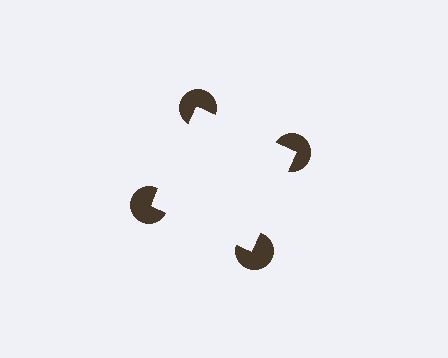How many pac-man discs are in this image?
There are 4 — one at each vertex of the illusory square.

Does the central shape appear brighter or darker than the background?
It typically appears slightly brighter than the background, even though no actual brightness change is drawn.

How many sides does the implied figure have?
4 sides.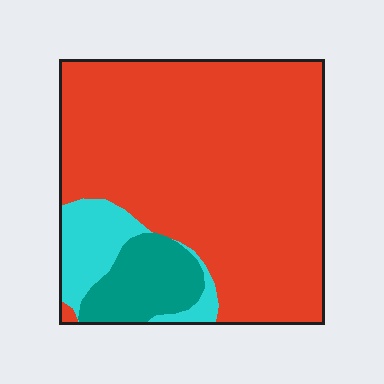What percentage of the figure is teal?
Teal covers around 10% of the figure.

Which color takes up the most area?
Red, at roughly 80%.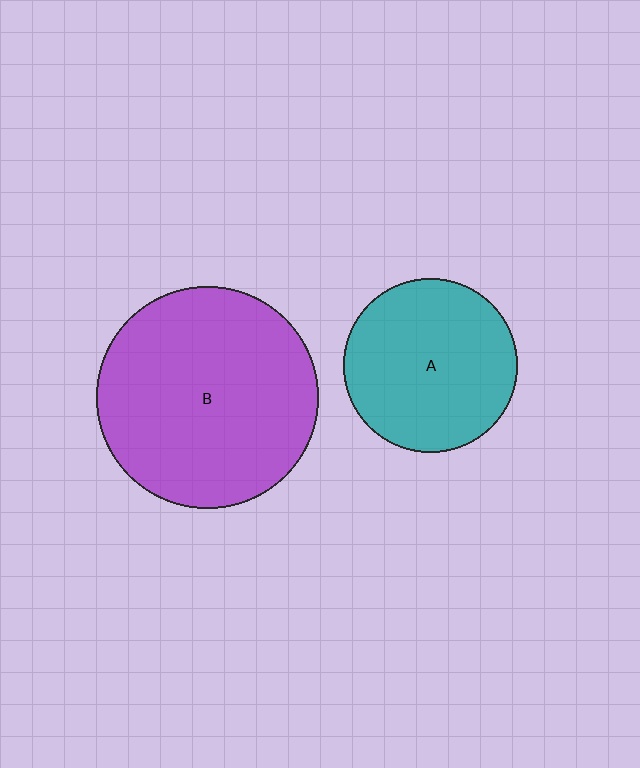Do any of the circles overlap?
No, none of the circles overlap.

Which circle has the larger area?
Circle B (purple).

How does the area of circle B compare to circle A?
Approximately 1.6 times.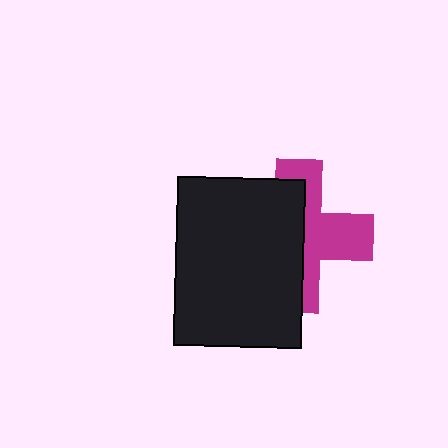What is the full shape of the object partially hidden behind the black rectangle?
The partially hidden object is a magenta cross.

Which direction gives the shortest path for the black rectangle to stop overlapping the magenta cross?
Moving left gives the shortest separation.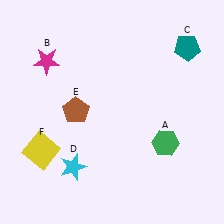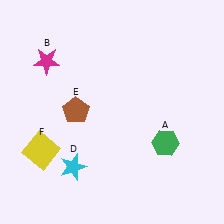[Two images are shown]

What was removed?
The teal pentagon (C) was removed in Image 2.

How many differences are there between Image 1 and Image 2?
There is 1 difference between the two images.